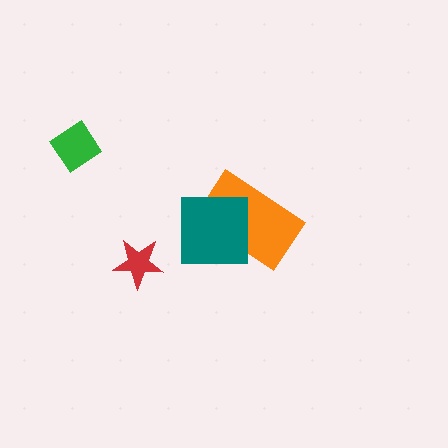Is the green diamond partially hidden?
No, no other shape covers it.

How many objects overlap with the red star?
0 objects overlap with the red star.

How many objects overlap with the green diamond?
0 objects overlap with the green diamond.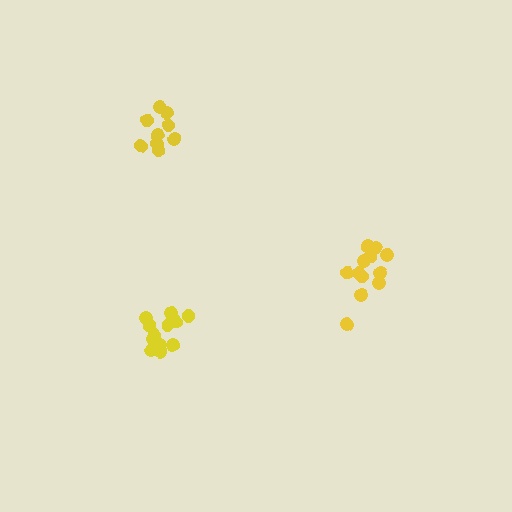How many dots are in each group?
Group 1: 12 dots, Group 2: 12 dots, Group 3: 9 dots (33 total).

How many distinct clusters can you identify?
There are 3 distinct clusters.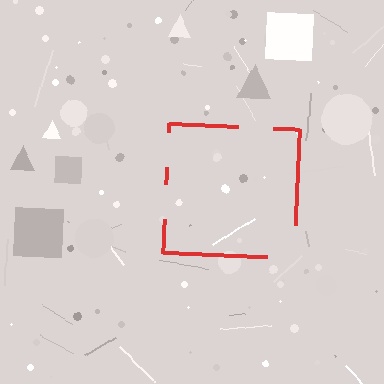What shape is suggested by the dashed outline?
The dashed outline suggests a square.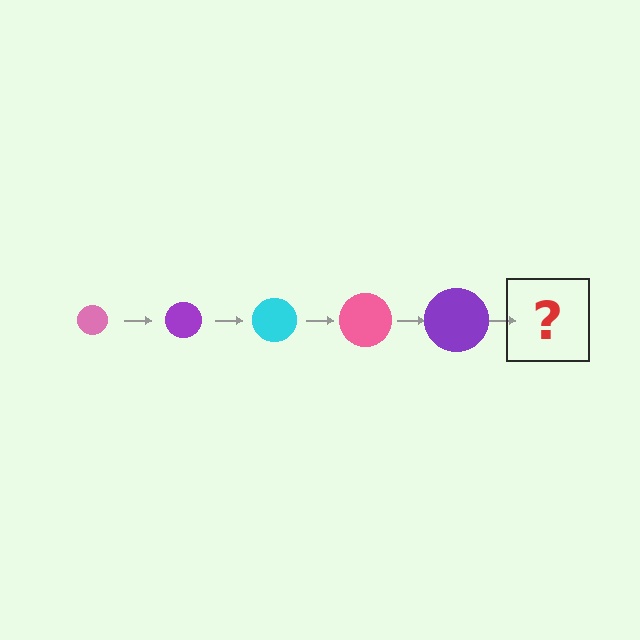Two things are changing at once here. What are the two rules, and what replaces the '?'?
The two rules are that the circle grows larger each step and the color cycles through pink, purple, and cyan. The '?' should be a cyan circle, larger than the previous one.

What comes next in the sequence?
The next element should be a cyan circle, larger than the previous one.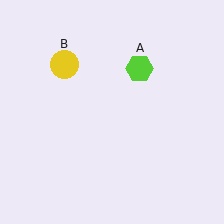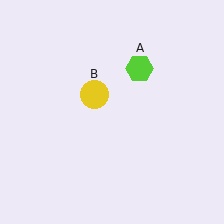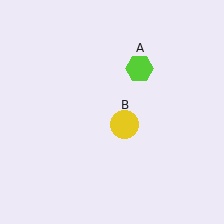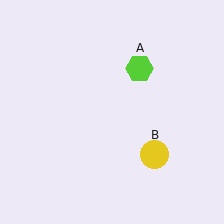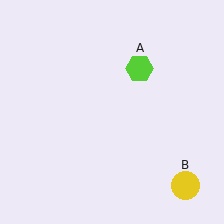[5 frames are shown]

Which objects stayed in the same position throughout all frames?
Lime hexagon (object A) remained stationary.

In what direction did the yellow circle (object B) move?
The yellow circle (object B) moved down and to the right.